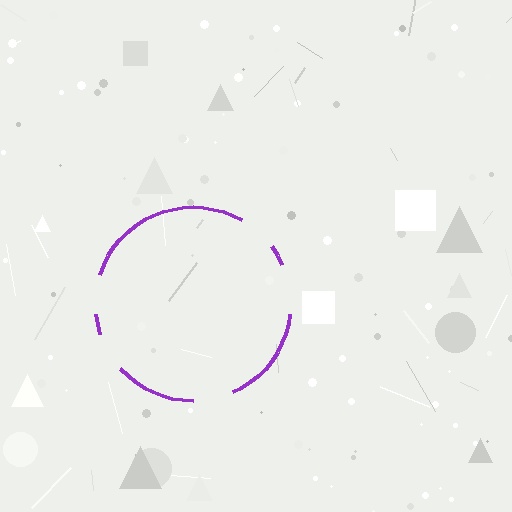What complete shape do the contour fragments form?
The contour fragments form a circle.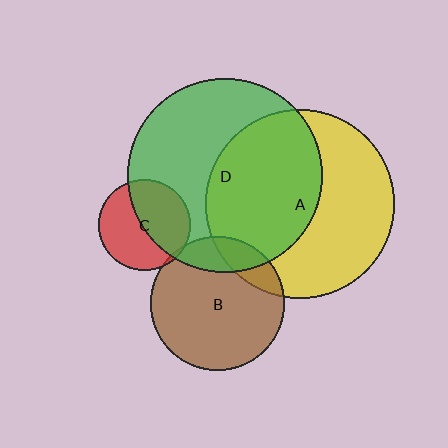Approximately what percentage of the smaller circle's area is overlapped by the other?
Approximately 50%.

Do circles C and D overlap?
Yes.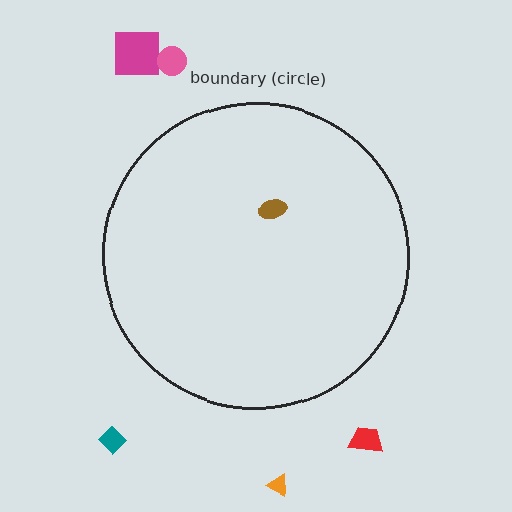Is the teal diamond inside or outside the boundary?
Outside.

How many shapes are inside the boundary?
1 inside, 5 outside.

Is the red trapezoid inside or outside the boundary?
Outside.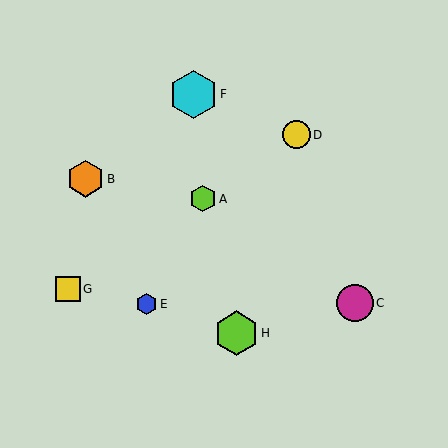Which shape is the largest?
The cyan hexagon (labeled F) is the largest.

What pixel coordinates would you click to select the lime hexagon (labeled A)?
Click at (203, 199) to select the lime hexagon A.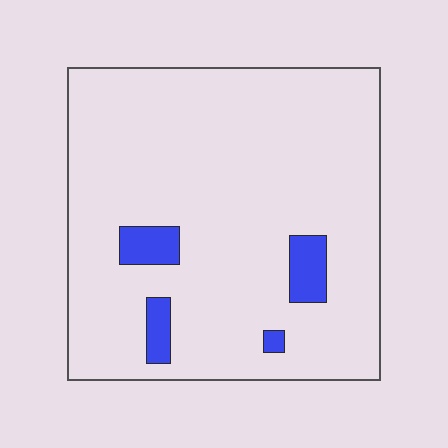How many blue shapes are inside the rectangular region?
4.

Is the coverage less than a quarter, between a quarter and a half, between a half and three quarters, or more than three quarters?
Less than a quarter.